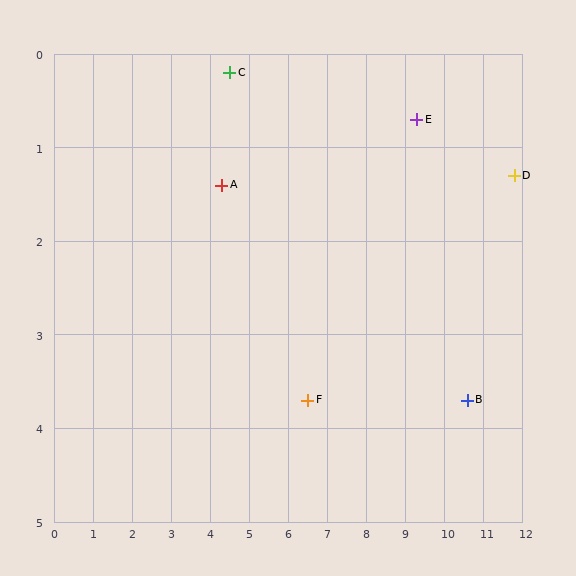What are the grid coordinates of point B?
Point B is at approximately (10.6, 3.7).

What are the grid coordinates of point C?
Point C is at approximately (4.5, 0.2).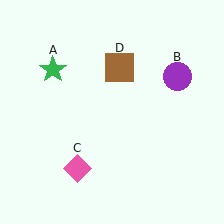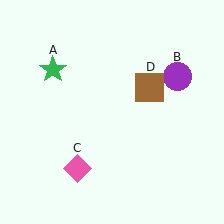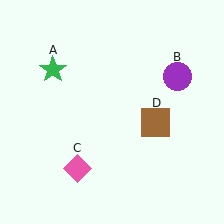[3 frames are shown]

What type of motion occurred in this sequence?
The brown square (object D) rotated clockwise around the center of the scene.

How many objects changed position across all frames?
1 object changed position: brown square (object D).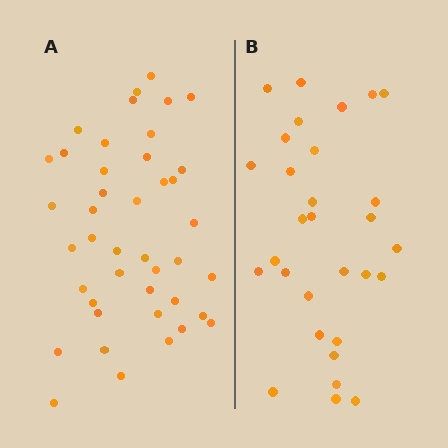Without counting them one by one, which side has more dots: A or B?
Region A (the left region) has more dots.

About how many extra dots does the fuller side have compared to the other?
Region A has roughly 12 or so more dots than region B.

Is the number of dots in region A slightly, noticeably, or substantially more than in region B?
Region A has noticeably more, but not dramatically so. The ratio is roughly 1.4 to 1.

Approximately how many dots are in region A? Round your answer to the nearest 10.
About 40 dots. (The exact count is 42, which rounds to 40.)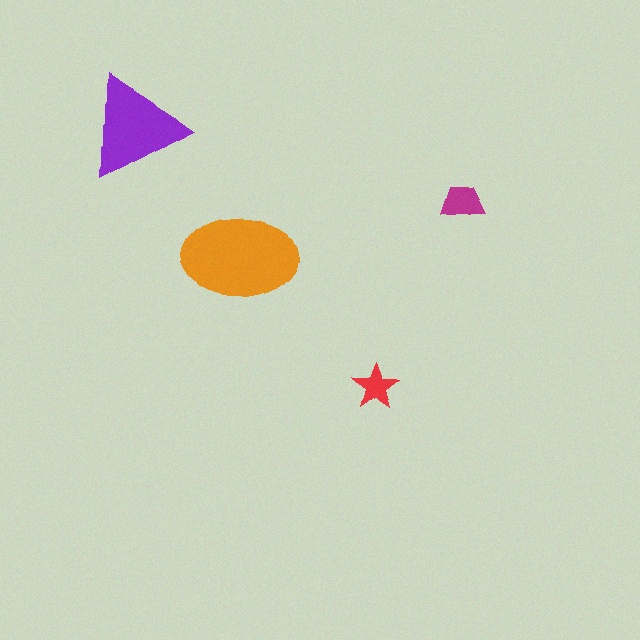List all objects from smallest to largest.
The red star, the magenta trapezoid, the purple triangle, the orange ellipse.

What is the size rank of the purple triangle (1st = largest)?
2nd.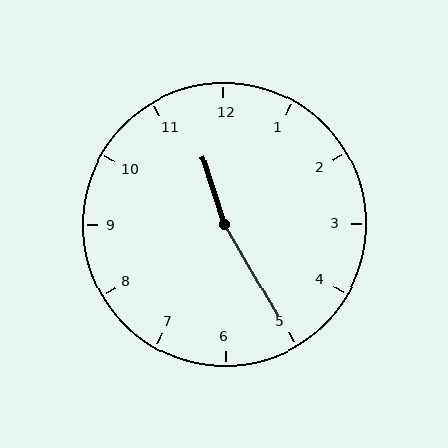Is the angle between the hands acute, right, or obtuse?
It is obtuse.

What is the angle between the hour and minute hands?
Approximately 168 degrees.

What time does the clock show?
11:25.